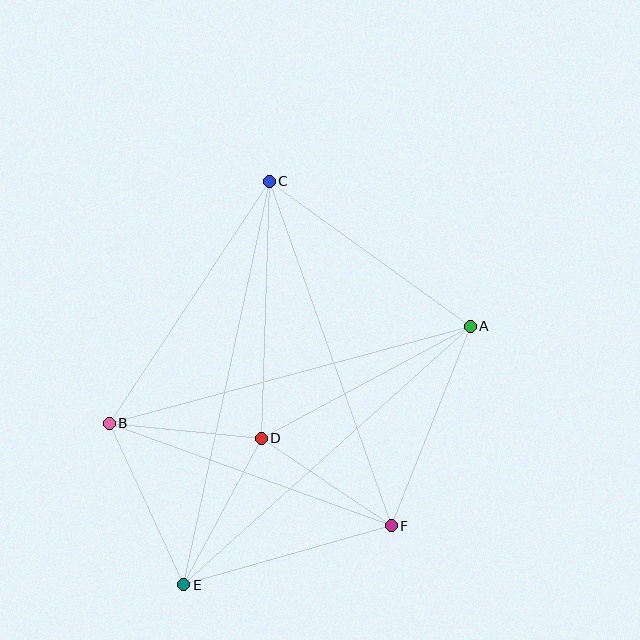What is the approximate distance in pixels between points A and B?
The distance between A and B is approximately 374 pixels.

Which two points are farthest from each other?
Points C and E are farthest from each other.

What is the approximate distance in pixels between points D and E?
The distance between D and E is approximately 166 pixels.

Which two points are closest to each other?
Points B and D are closest to each other.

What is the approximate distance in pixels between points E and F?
The distance between E and F is approximately 215 pixels.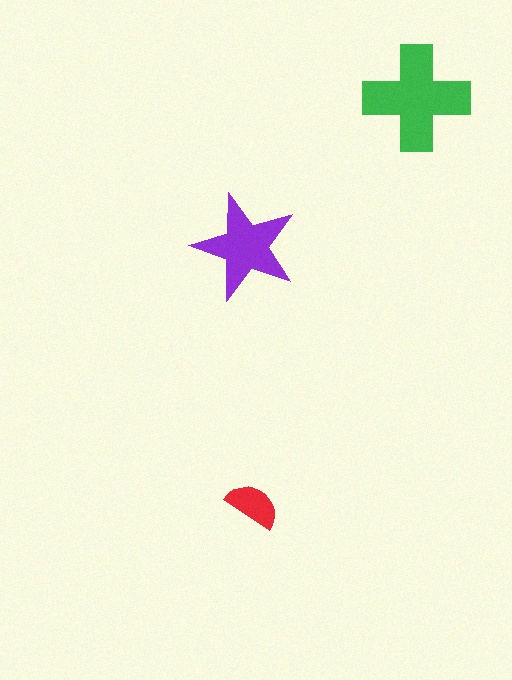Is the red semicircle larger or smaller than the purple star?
Smaller.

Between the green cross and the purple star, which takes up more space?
The green cross.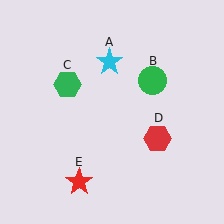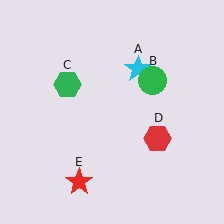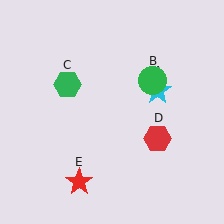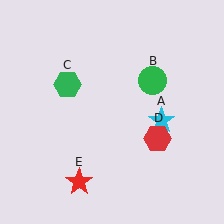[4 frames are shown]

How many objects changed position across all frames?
1 object changed position: cyan star (object A).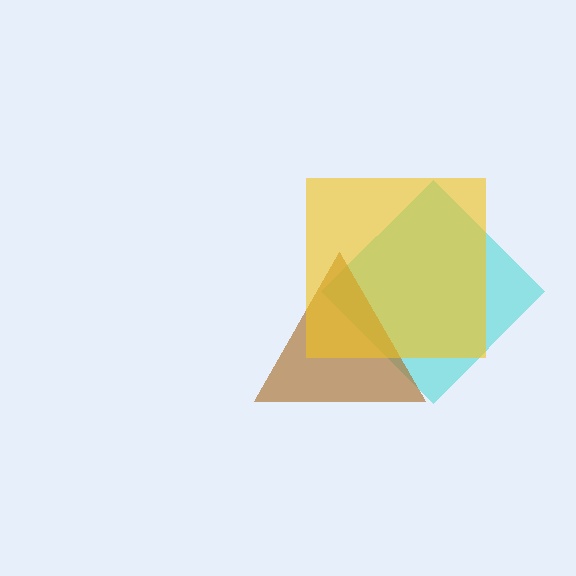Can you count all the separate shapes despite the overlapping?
Yes, there are 3 separate shapes.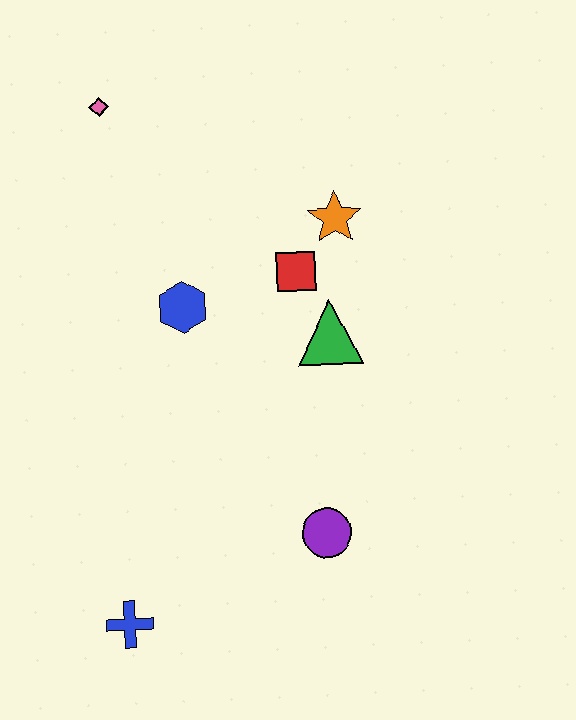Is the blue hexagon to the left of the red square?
Yes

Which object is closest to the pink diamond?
The blue hexagon is closest to the pink diamond.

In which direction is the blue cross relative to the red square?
The blue cross is below the red square.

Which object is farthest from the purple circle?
The pink diamond is farthest from the purple circle.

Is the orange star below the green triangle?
No